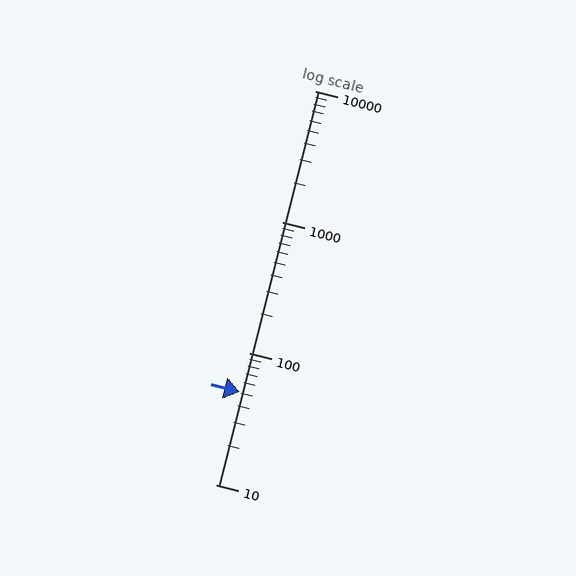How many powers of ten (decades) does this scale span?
The scale spans 3 decades, from 10 to 10000.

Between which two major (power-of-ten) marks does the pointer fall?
The pointer is between 10 and 100.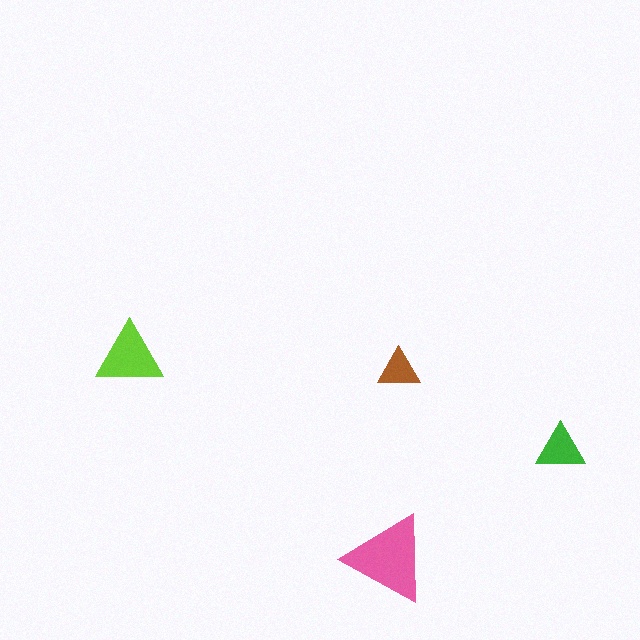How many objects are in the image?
There are 4 objects in the image.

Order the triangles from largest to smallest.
the pink one, the lime one, the green one, the brown one.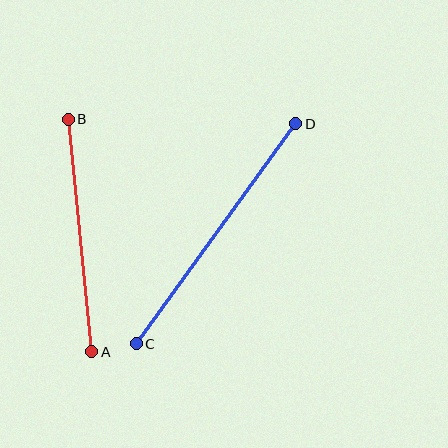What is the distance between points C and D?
The distance is approximately 272 pixels.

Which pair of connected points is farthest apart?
Points C and D are farthest apart.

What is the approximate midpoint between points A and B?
The midpoint is at approximately (80, 235) pixels.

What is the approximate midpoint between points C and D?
The midpoint is at approximately (216, 234) pixels.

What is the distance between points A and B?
The distance is approximately 233 pixels.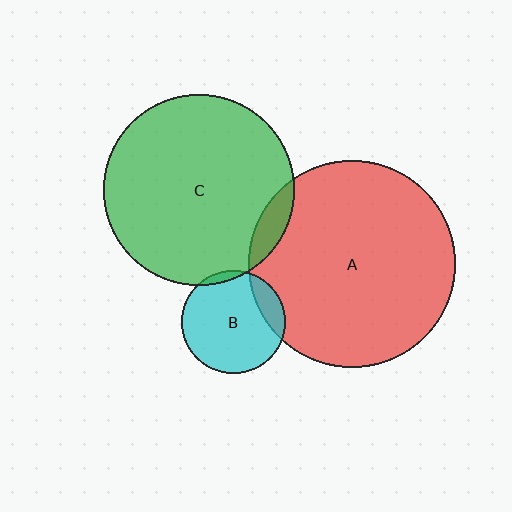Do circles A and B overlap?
Yes.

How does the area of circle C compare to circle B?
Approximately 3.4 times.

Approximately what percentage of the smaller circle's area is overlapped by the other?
Approximately 15%.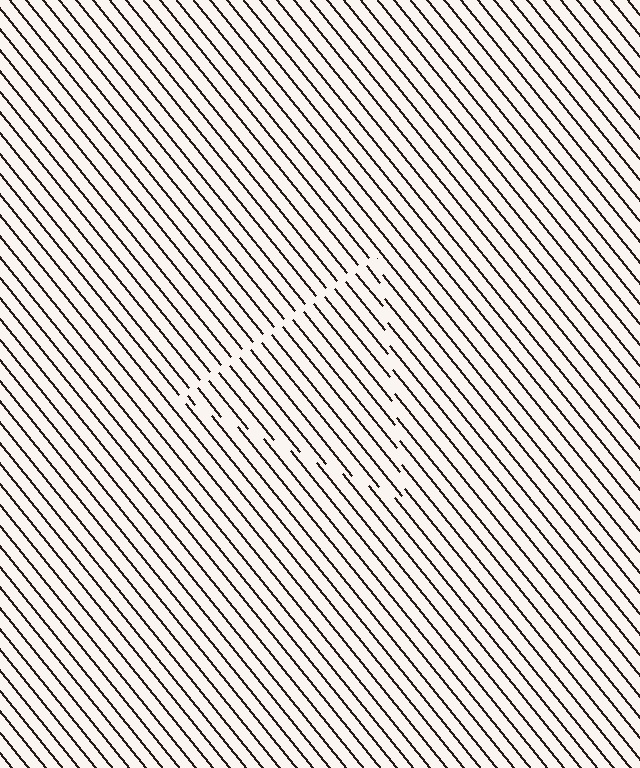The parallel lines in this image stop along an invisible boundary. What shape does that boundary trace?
An illusory triangle. The interior of the shape contains the same grating, shifted by half a period — the contour is defined by the phase discontinuity where line-ends from the inner and outer gratings abut.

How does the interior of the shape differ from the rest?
The interior of the shape contains the same grating, shifted by half a period — the contour is defined by the phase discontinuity where line-ends from the inner and outer gratings abut.